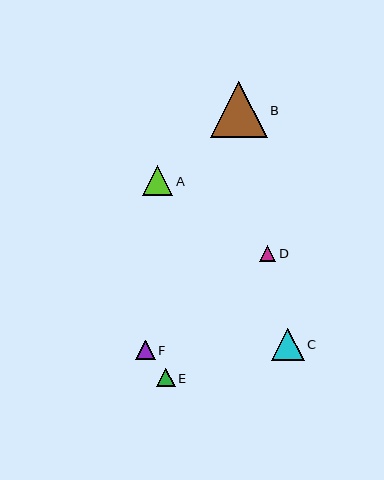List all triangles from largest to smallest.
From largest to smallest: B, C, A, F, E, D.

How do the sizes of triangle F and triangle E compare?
Triangle F and triangle E are approximately the same size.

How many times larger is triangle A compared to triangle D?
Triangle A is approximately 1.8 times the size of triangle D.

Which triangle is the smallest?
Triangle D is the smallest with a size of approximately 17 pixels.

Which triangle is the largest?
Triangle B is the largest with a size of approximately 57 pixels.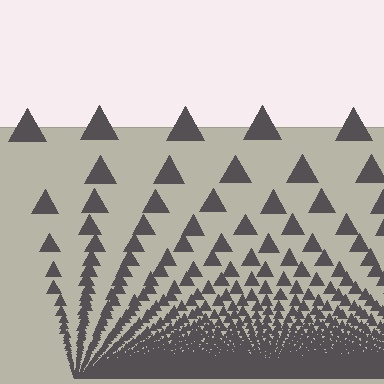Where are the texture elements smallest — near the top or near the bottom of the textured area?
Near the bottom.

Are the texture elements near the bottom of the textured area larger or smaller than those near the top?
Smaller. The gradient is inverted — elements near the bottom are smaller and denser.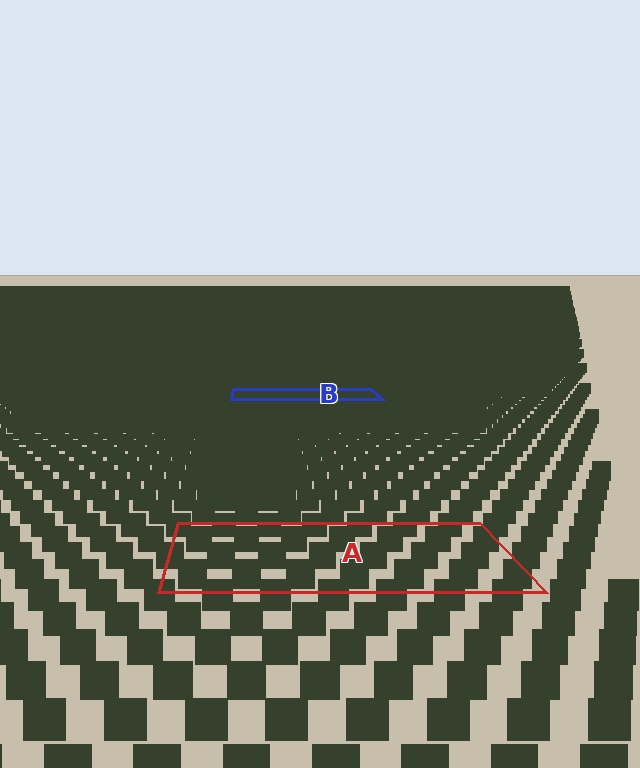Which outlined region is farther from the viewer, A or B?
Region B is farther from the viewer — the texture elements inside it appear smaller and more densely packed.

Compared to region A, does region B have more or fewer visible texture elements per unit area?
Region B has more texture elements per unit area — they are packed more densely because it is farther away.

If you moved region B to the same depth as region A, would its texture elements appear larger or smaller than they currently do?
They would appear larger. At a closer depth, the same texture elements are projected at a bigger on-screen size.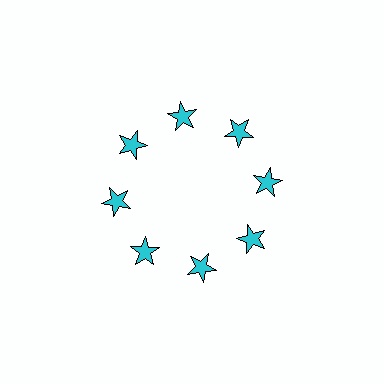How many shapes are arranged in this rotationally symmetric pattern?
There are 8 shapes, arranged in 8 groups of 1.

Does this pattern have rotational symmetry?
Yes, this pattern has 8-fold rotational symmetry. It looks the same after rotating 45 degrees around the center.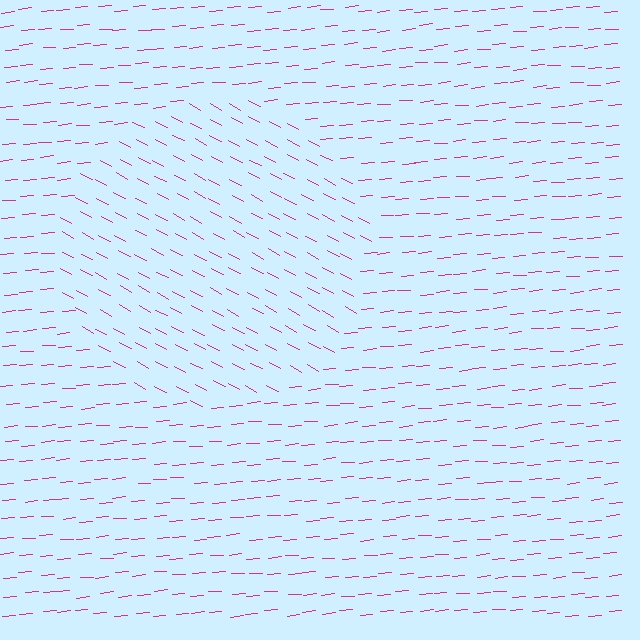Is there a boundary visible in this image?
Yes, there is a texture boundary formed by a change in line orientation.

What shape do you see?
I see a circle.